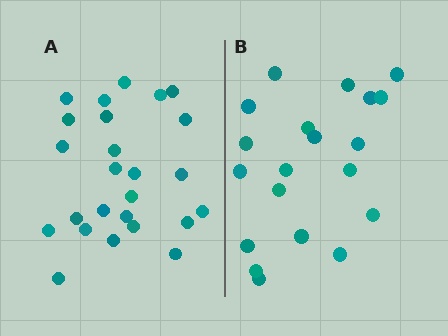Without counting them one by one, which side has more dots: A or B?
Region A (the left region) has more dots.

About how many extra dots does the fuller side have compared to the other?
Region A has about 5 more dots than region B.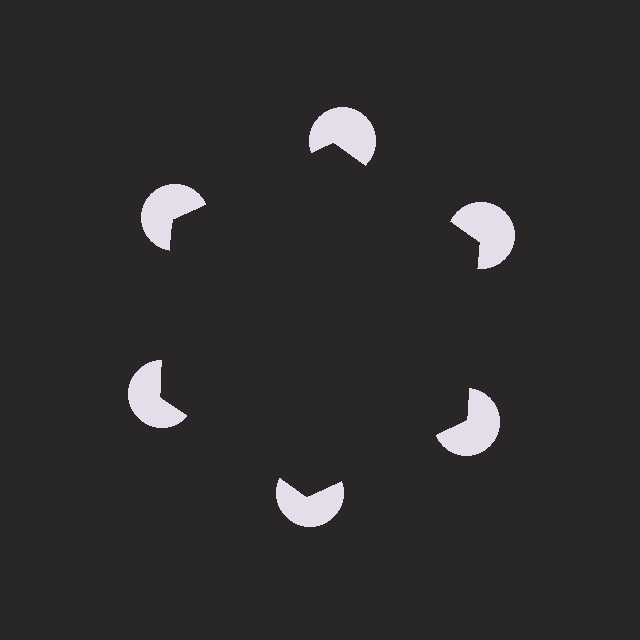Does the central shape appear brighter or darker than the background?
It typically appears slightly darker than the background, even though no actual brightness change is drawn.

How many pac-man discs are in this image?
There are 6 — one at each vertex of the illusory hexagon.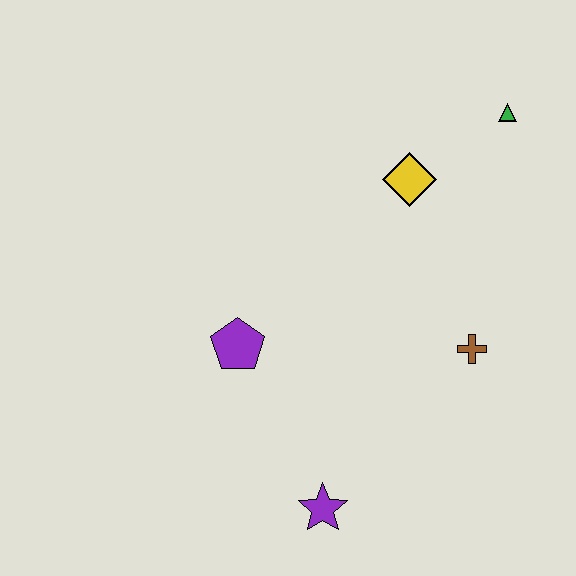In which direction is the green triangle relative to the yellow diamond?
The green triangle is to the right of the yellow diamond.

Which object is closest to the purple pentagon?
The purple star is closest to the purple pentagon.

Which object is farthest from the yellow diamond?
The purple star is farthest from the yellow diamond.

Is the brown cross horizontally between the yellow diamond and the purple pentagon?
No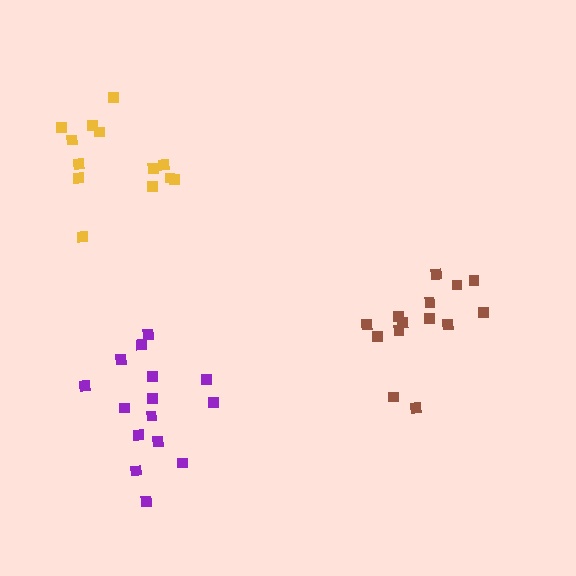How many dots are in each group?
Group 1: 13 dots, Group 2: 15 dots, Group 3: 14 dots (42 total).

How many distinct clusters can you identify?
There are 3 distinct clusters.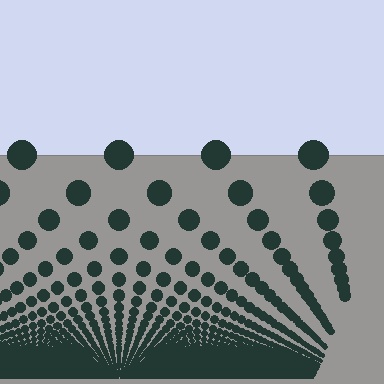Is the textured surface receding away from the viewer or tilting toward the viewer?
The surface appears to tilt toward the viewer. Texture elements get larger and sparser toward the top.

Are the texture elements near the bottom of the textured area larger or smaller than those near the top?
Smaller. The gradient is inverted — elements near the bottom are smaller and denser.